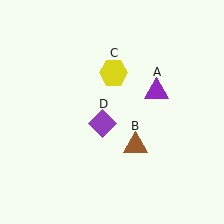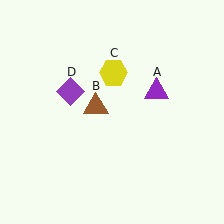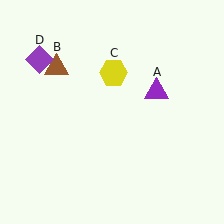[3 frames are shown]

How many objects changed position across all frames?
2 objects changed position: brown triangle (object B), purple diamond (object D).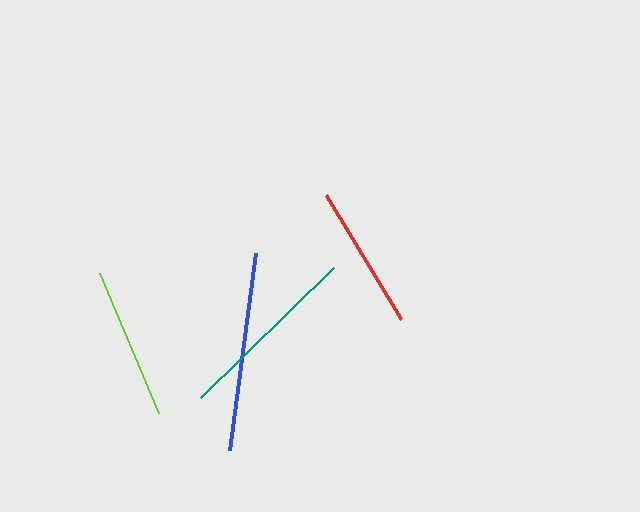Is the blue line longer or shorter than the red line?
The blue line is longer than the red line.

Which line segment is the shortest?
The red line is the shortest at approximately 145 pixels.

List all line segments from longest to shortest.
From longest to shortest: blue, teal, lime, red.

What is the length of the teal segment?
The teal segment is approximately 186 pixels long.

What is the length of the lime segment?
The lime segment is approximately 152 pixels long.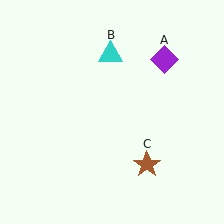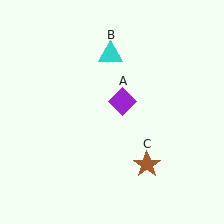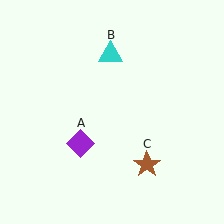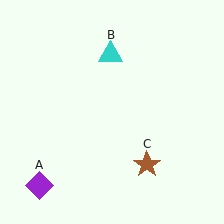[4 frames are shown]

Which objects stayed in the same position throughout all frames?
Cyan triangle (object B) and brown star (object C) remained stationary.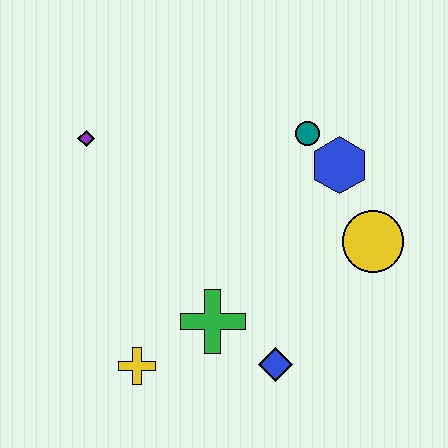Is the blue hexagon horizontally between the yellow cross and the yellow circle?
Yes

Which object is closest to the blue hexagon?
The teal circle is closest to the blue hexagon.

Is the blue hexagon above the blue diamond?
Yes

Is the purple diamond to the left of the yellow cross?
Yes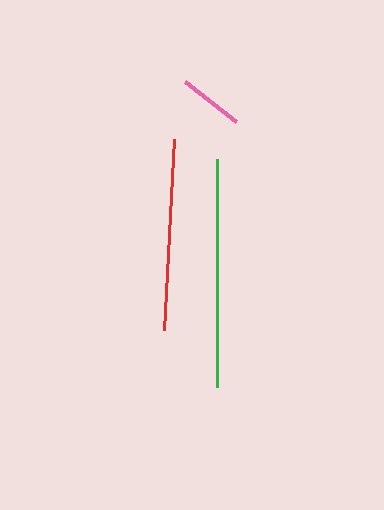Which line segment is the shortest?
The pink line is the shortest at approximately 65 pixels.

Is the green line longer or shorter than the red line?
The green line is longer than the red line.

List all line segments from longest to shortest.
From longest to shortest: green, red, pink.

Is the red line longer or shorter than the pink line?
The red line is longer than the pink line.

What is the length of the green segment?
The green segment is approximately 229 pixels long.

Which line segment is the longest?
The green line is the longest at approximately 229 pixels.